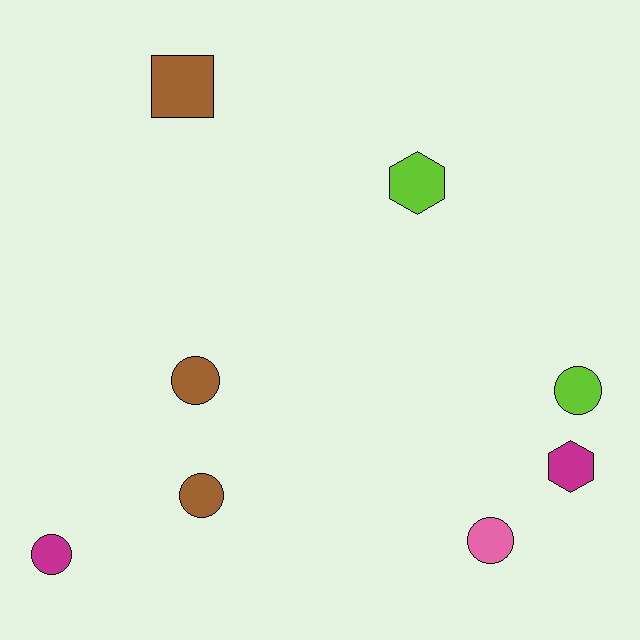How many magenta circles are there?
There is 1 magenta circle.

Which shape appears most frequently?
Circle, with 5 objects.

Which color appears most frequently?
Brown, with 3 objects.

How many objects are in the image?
There are 8 objects.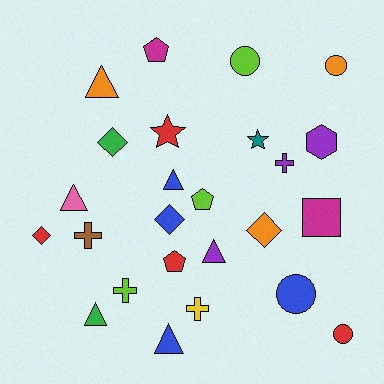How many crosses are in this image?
There are 4 crosses.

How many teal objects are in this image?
There is 1 teal object.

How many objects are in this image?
There are 25 objects.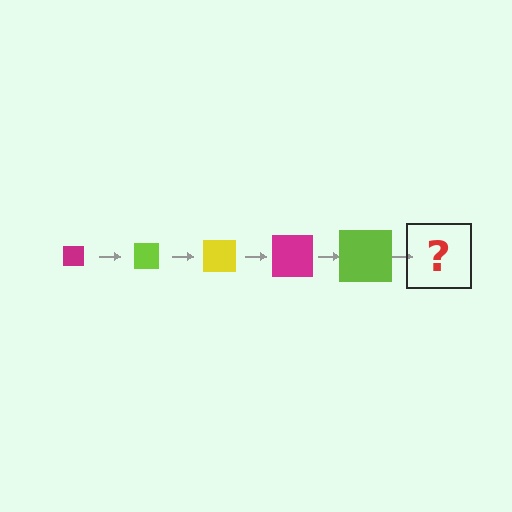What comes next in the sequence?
The next element should be a yellow square, larger than the previous one.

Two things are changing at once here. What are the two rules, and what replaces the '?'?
The two rules are that the square grows larger each step and the color cycles through magenta, lime, and yellow. The '?' should be a yellow square, larger than the previous one.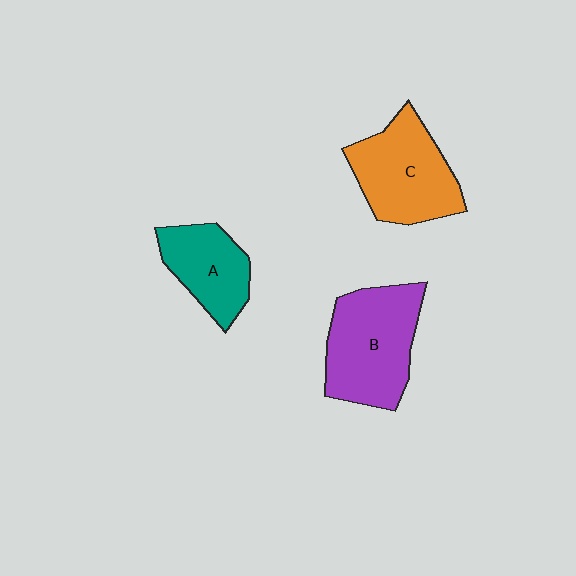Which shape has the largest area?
Shape B (purple).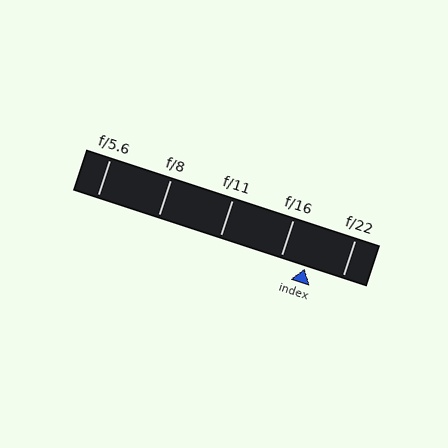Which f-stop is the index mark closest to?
The index mark is closest to f/16.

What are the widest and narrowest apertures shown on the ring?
The widest aperture shown is f/5.6 and the narrowest is f/22.